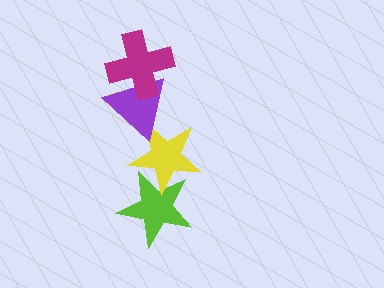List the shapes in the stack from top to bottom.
From top to bottom: the magenta cross, the purple triangle, the yellow star, the lime star.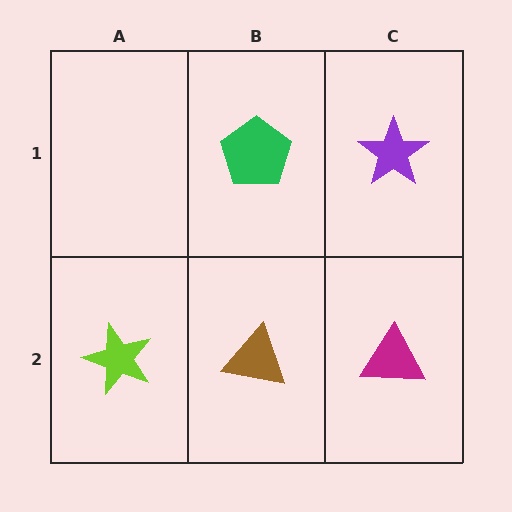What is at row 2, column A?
A lime star.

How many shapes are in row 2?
3 shapes.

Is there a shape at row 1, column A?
No, that cell is empty.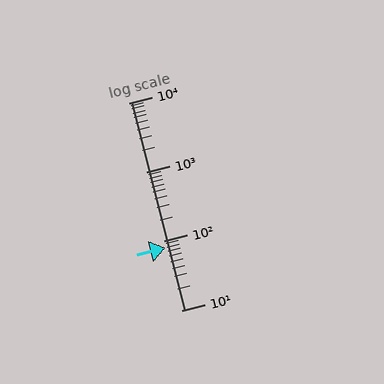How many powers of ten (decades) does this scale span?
The scale spans 3 decades, from 10 to 10000.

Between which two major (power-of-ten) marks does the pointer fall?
The pointer is between 10 and 100.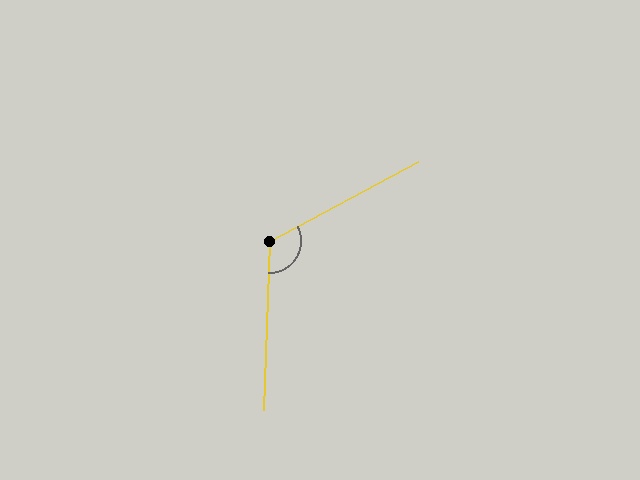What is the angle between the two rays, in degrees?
Approximately 120 degrees.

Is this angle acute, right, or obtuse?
It is obtuse.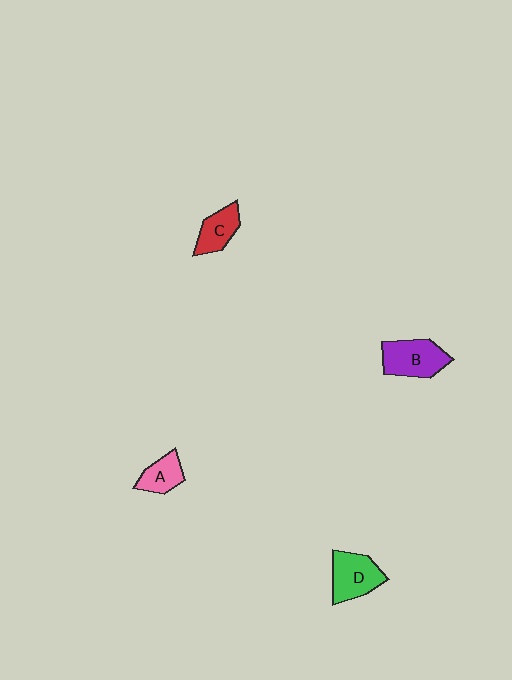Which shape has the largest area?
Shape B (purple).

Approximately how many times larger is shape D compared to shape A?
Approximately 1.5 times.